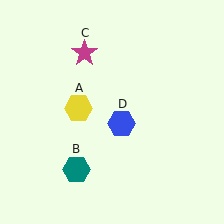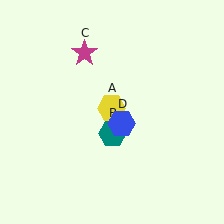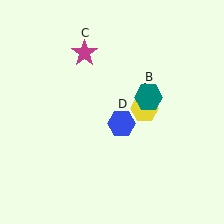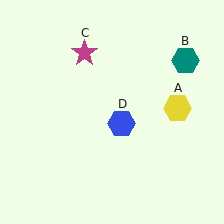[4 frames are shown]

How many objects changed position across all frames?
2 objects changed position: yellow hexagon (object A), teal hexagon (object B).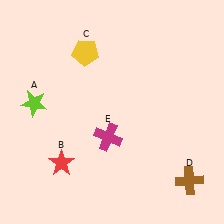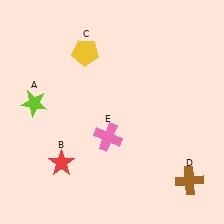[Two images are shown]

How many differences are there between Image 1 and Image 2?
There is 1 difference between the two images.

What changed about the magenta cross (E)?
In Image 1, E is magenta. In Image 2, it changed to pink.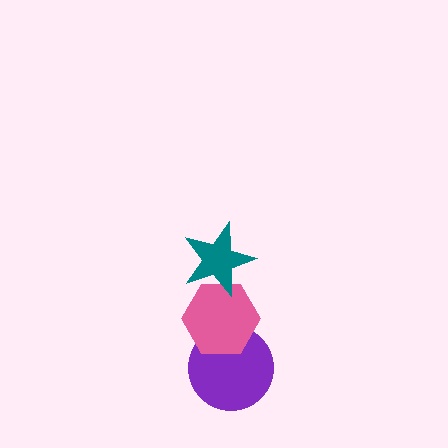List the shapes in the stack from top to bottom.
From top to bottom: the teal star, the pink hexagon, the purple circle.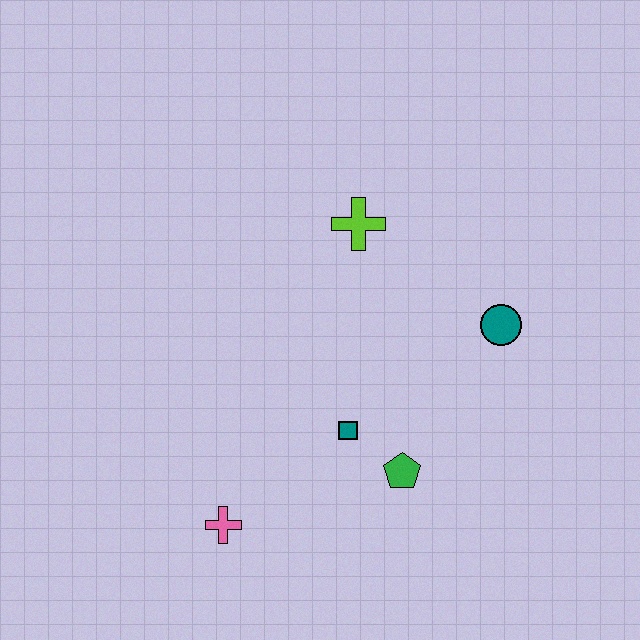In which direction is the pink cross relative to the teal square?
The pink cross is to the left of the teal square.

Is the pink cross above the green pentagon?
No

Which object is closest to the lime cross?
The teal circle is closest to the lime cross.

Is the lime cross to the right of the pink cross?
Yes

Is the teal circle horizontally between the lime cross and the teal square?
No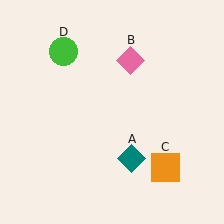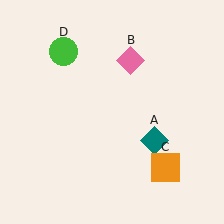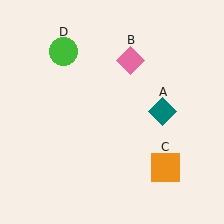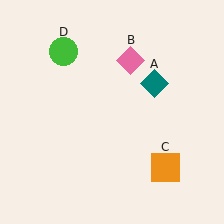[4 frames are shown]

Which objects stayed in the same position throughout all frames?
Pink diamond (object B) and orange square (object C) and green circle (object D) remained stationary.